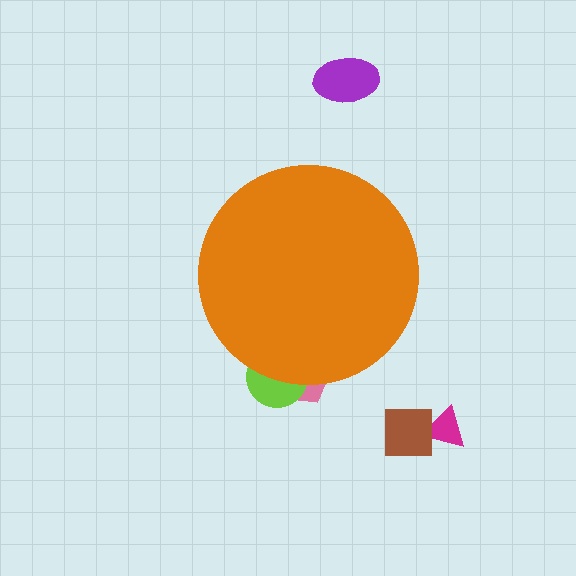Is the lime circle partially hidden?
Yes, the lime circle is partially hidden behind the orange circle.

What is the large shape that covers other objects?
An orange circle.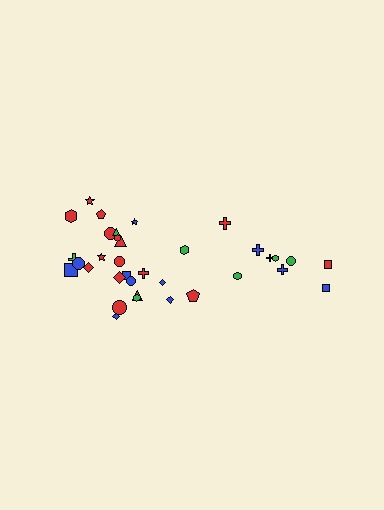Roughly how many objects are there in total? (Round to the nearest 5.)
Roughly 35 objects in total.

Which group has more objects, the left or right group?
The left group.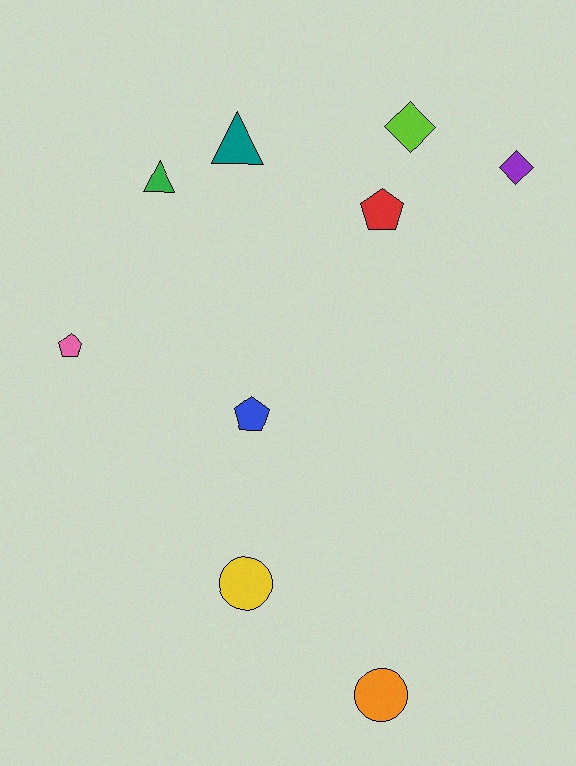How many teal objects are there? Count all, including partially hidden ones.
There is 1 teal object.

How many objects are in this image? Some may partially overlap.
There are 9 objects.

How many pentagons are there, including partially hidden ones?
There are 3 pentagons.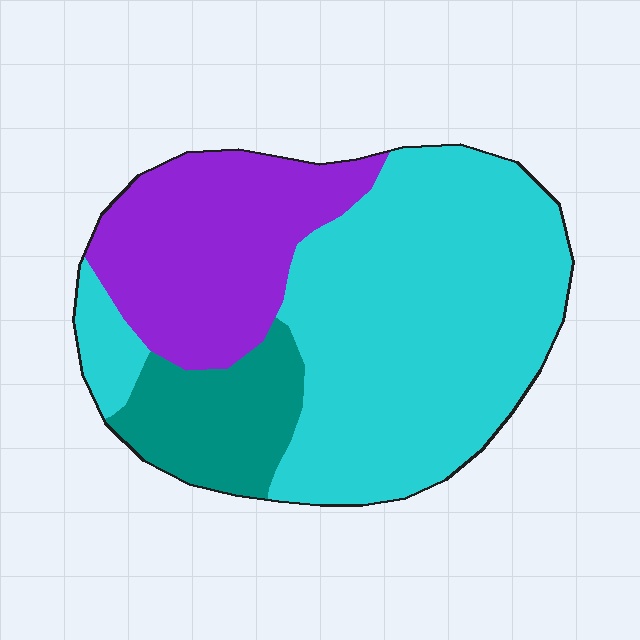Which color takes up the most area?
Cyan, at roughly 60%.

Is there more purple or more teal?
Purple.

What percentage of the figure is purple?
Purple covers roughly 25% of the figure.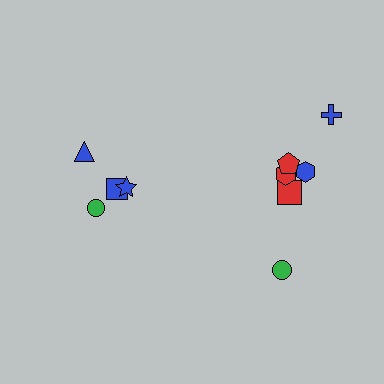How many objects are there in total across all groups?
There are 10 objects.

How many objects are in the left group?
There are 4 objects.